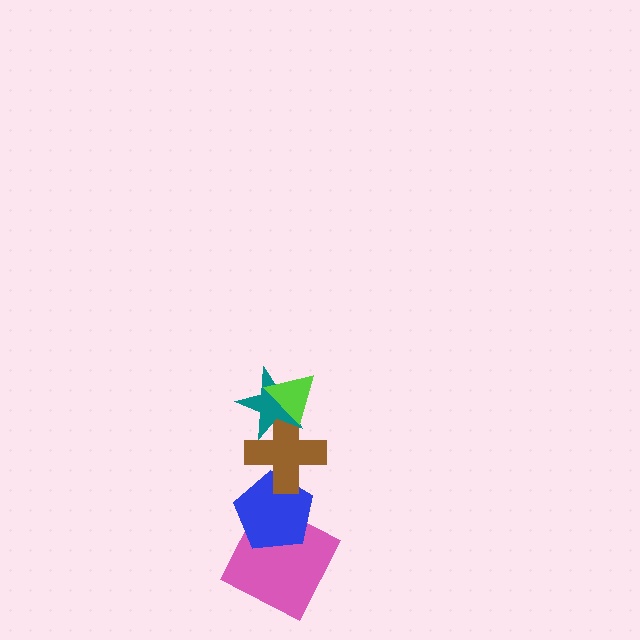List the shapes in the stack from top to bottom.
From top to bottom: the lime triangle, the teal star, the brown cross, the blue pentagon, the pink square.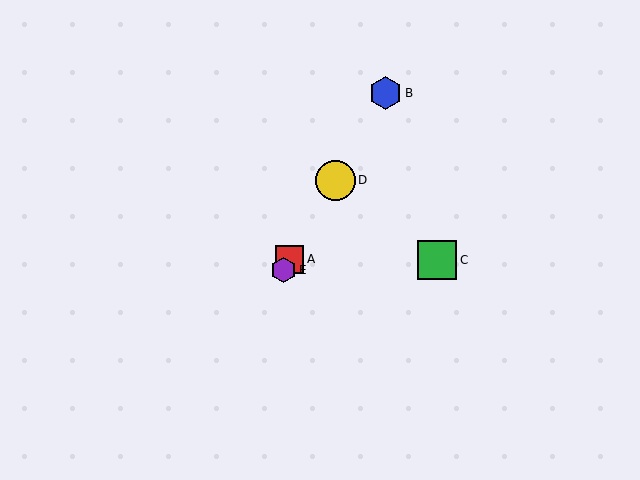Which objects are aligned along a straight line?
Objects A, B, D, E are aligned along a straight line.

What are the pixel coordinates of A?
Object A is at (290, 259).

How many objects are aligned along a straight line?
4 objects (A, B, D, E) are aligned along a straight line.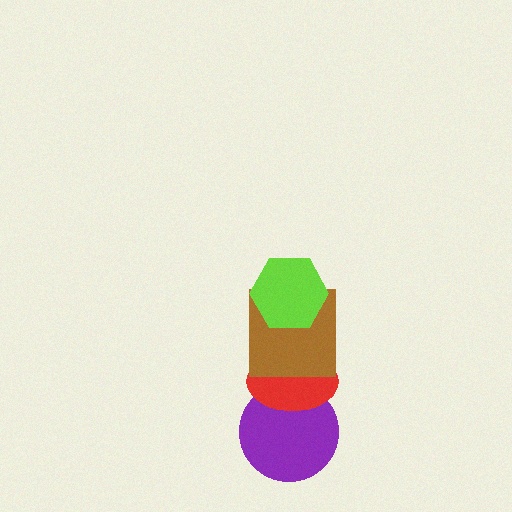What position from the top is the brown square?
The brown square is 2nd from the top.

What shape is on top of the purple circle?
The red ellipse is on top of the purple circle.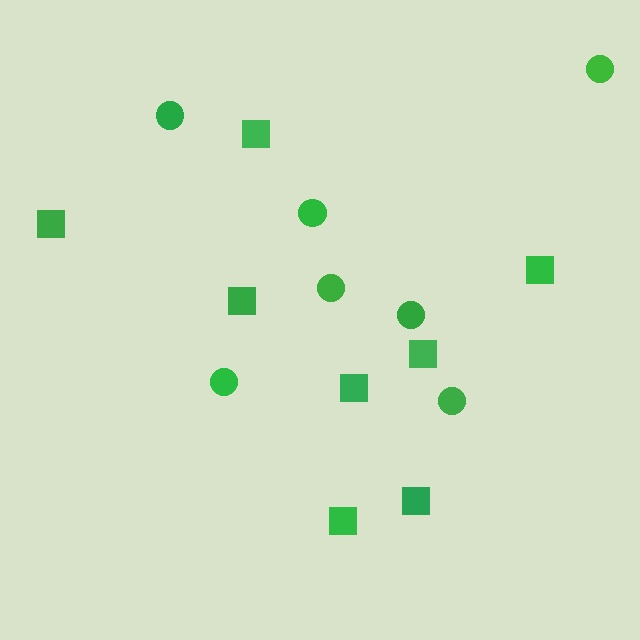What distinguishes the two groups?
There are 2 groups: one group of circles (7) and one group of squares (8).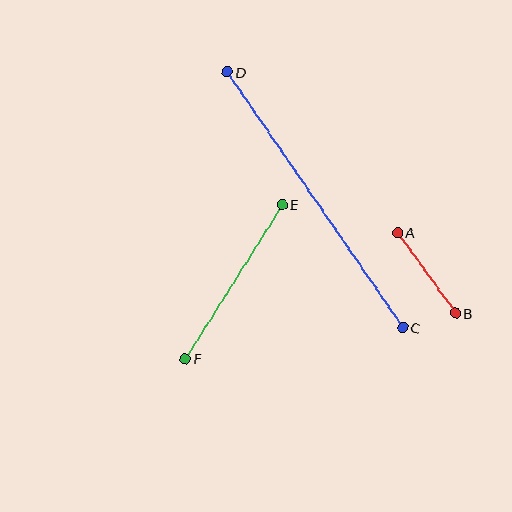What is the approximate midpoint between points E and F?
The midpoint is at approximately (234, 282) pixels.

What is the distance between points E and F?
The distance is approximately 182 pixels.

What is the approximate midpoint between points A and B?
The midpoint is at approximately (427, 273) pixels.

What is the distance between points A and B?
The distance is approximately 100 pixels.